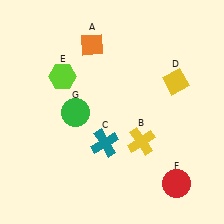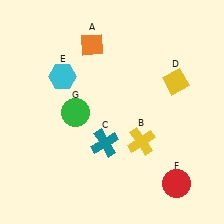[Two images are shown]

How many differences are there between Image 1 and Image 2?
There is 1 difference between the two images.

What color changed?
The hexagon (E) changed from lime in Image 1 to cyan in Image 2.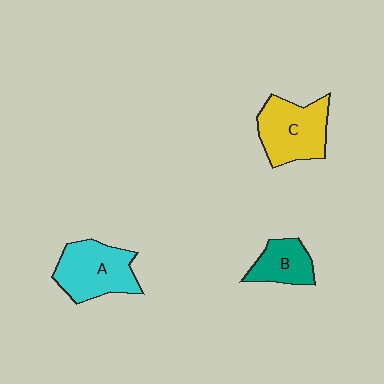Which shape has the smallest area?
Shape B (teal).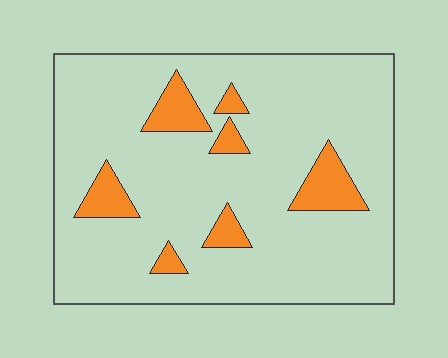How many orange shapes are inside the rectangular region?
7.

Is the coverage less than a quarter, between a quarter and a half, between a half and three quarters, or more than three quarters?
Less than a quarter.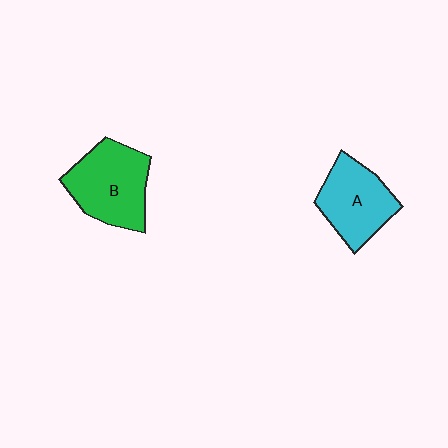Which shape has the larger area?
Shape B (green).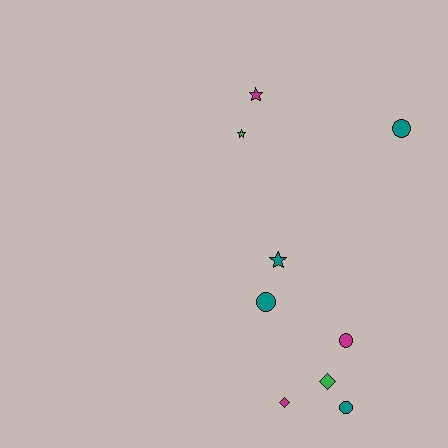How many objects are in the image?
There are 9 objects.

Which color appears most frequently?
Teal, with 4 objects.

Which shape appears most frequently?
Circle, with 4 objects.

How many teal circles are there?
There are 3 teal circles.